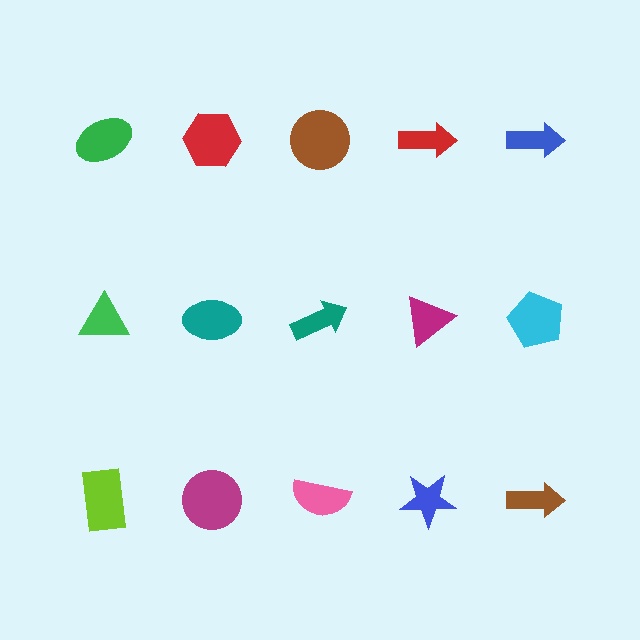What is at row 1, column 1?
A green ellipse.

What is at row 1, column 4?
A red arrow.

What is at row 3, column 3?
A pink semicircle.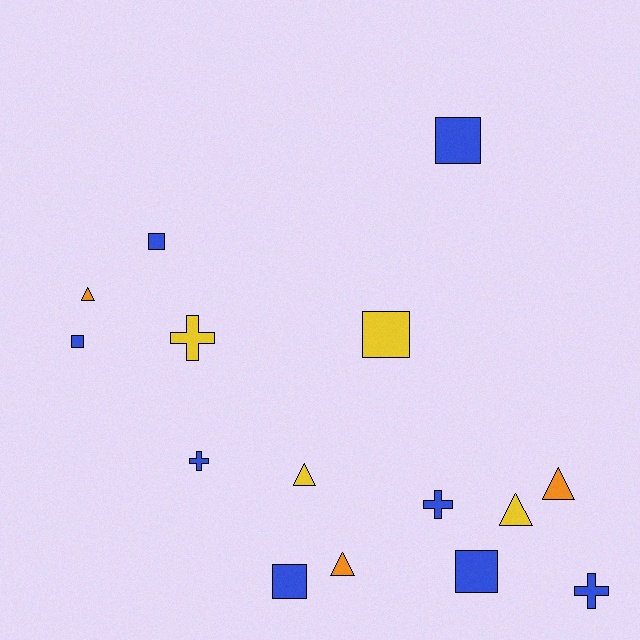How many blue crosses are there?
There are 3 blue crosses.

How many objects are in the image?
There are 15 objects.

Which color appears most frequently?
Blue, with 8 objects.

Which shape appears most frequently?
Square, with 6 objects.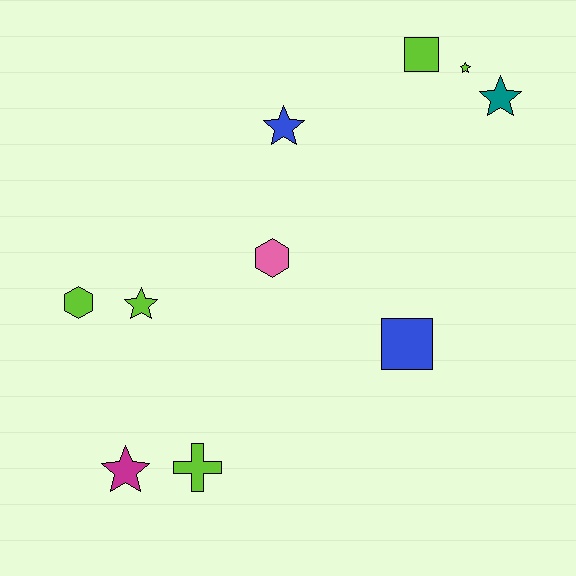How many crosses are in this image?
There is 1 cross.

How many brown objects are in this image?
There are no brown objects.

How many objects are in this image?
There are 10 objects.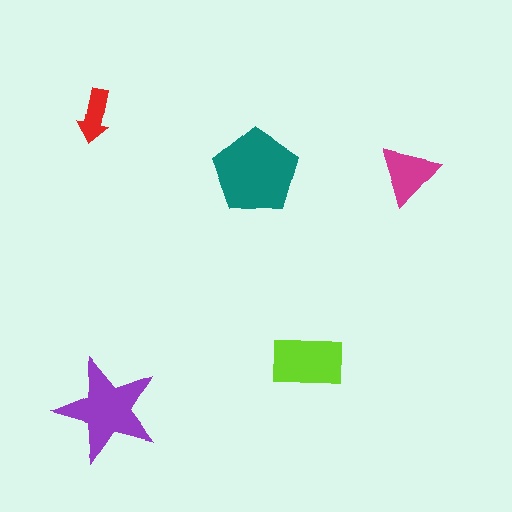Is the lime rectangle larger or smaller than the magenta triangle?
Larger.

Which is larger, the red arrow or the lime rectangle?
The lime rectangle.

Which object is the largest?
The teal pentagon.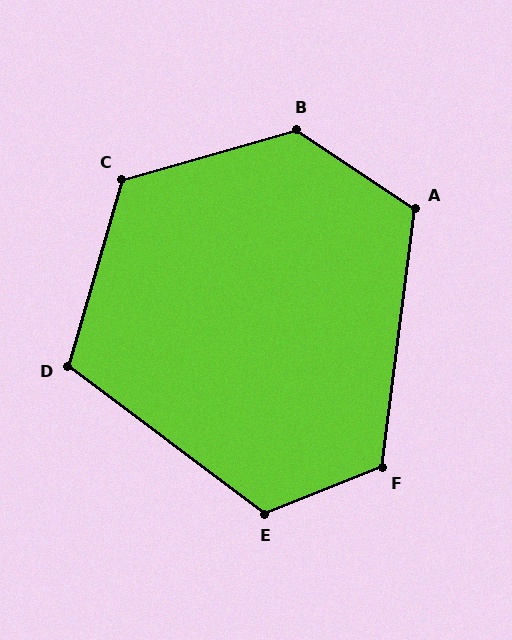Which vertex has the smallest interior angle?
D, at approximately 111 degrees.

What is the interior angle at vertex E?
Approximately 122 degrees (obtuse).